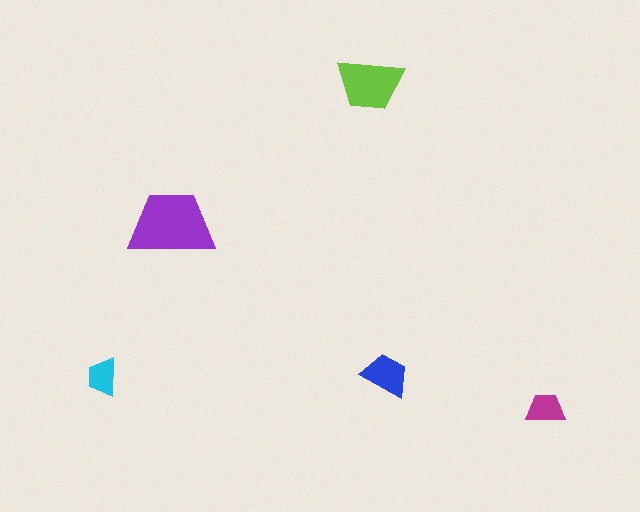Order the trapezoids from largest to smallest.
the purple one, the lime one, the blue one, the magenta one, the cyan one.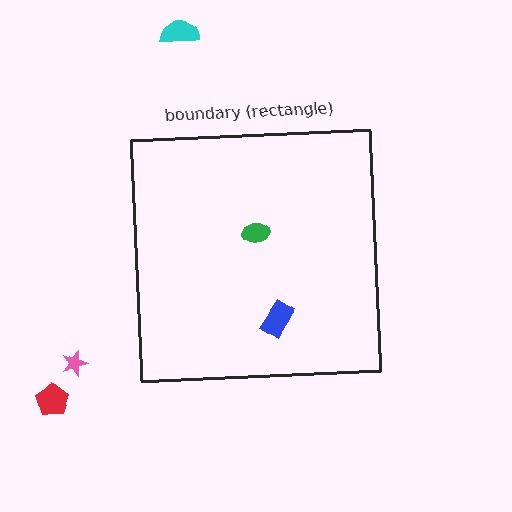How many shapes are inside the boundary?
2 inside, 3 outside.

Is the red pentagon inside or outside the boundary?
Outside.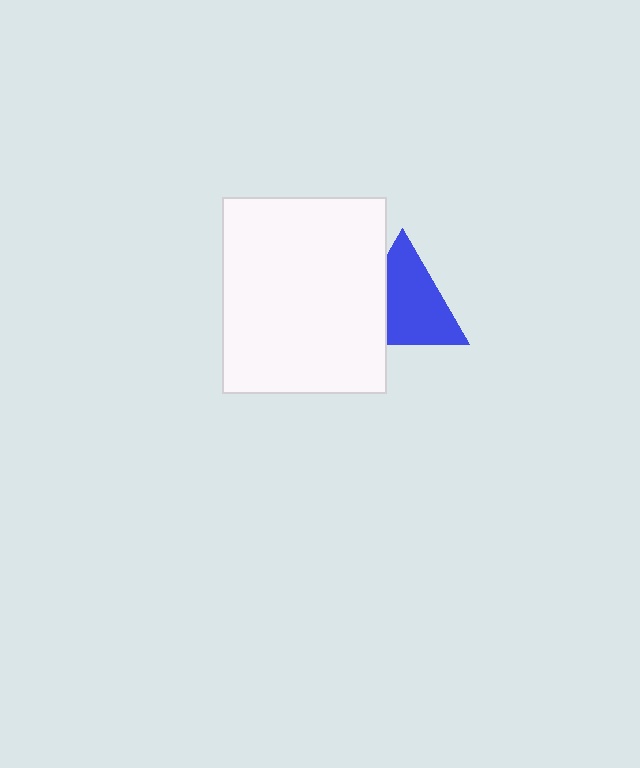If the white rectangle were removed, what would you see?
You would see the complete blue triangle.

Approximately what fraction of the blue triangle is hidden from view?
Roughly 30% of the blue triangle is hidden behind the white rectangle.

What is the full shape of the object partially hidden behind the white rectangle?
The partially hidden object is a blue triangle.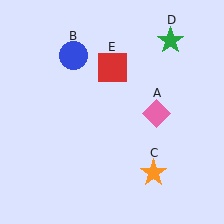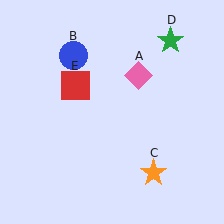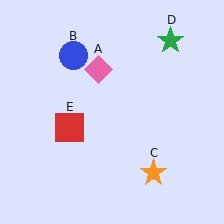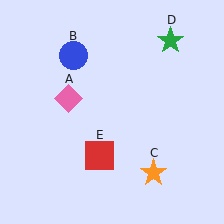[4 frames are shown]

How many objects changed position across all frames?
2 objects changed position: pink diamond (object A), red square (object E).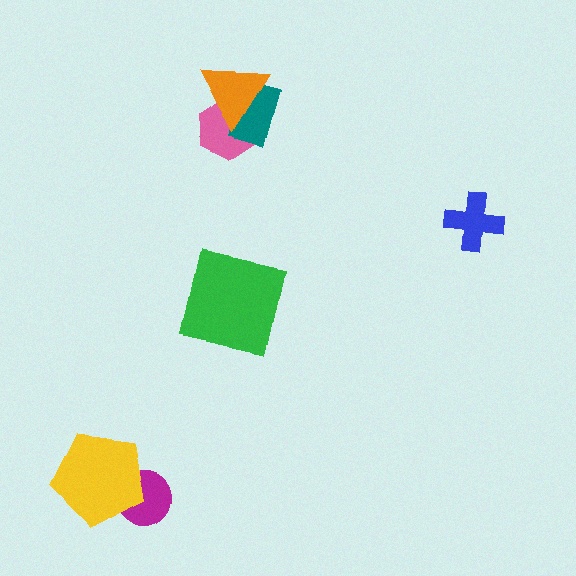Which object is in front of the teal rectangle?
The orange triangle is in front of the teal rectangle.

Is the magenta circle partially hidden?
Yes, it is partially covered by another shape.